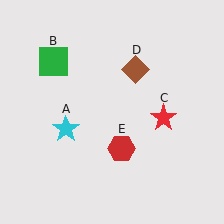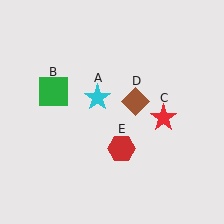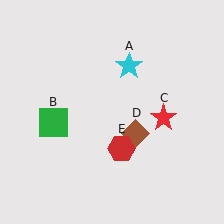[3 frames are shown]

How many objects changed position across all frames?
3 objects changed position: cyan star (object A), green square (object B), brown diamond (object D).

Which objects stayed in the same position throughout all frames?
Red star (object C) and red hexagon (object E) remained stationary.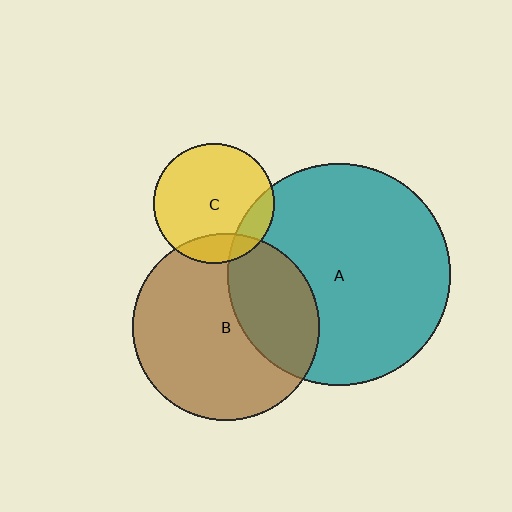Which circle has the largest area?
Circle A (teal).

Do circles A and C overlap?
Yes.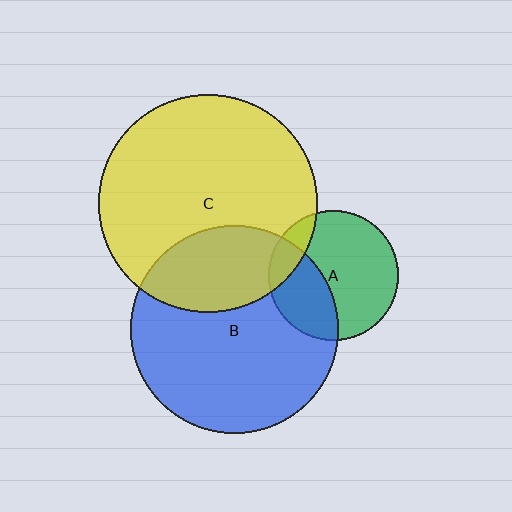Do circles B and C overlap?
Yes.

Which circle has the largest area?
Circle C (yellow).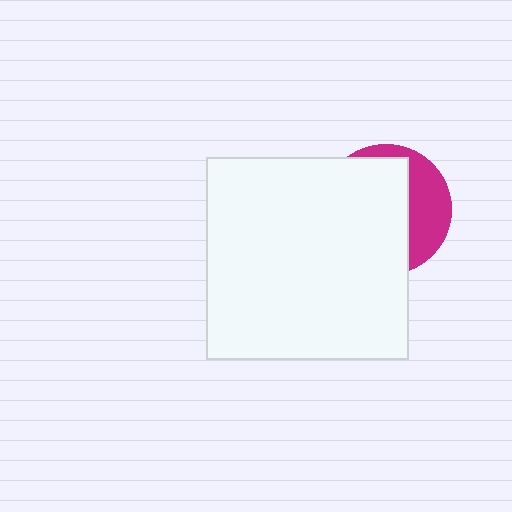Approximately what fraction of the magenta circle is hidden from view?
Roughly 67% of the magenta circle is hidden behind the white square.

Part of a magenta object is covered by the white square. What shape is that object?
It is a circle.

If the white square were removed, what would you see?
You would see the complete magenta circle.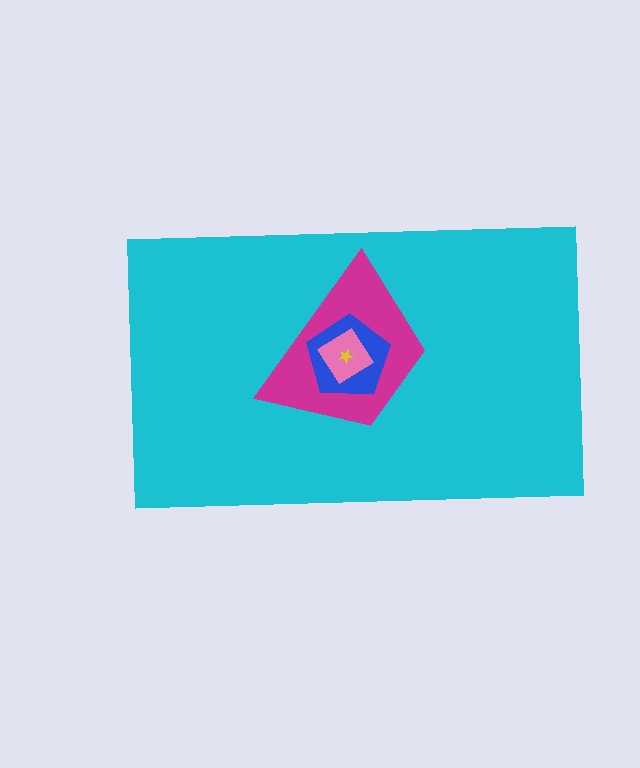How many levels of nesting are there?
5.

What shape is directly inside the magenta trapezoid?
The blue pentagon.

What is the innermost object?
The yellow star.